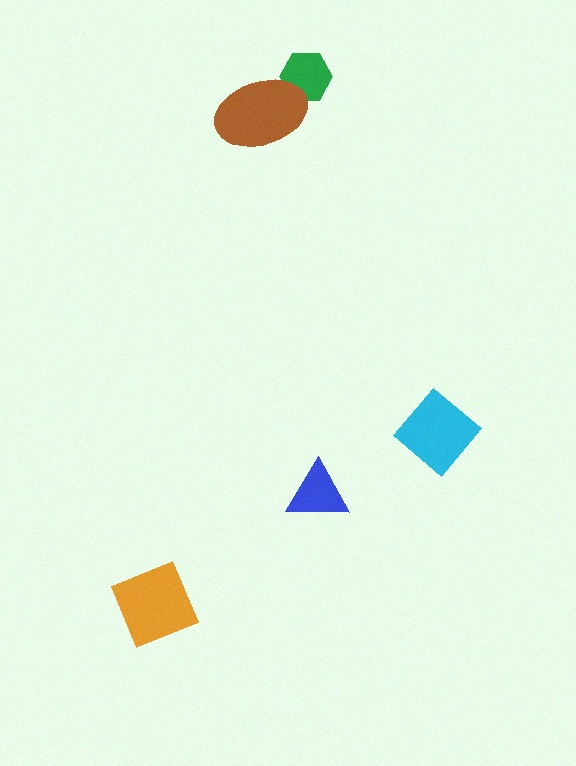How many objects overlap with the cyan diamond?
0 objects overlap with the cyan diamond.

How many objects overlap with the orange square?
0 objects overlap with the orange square.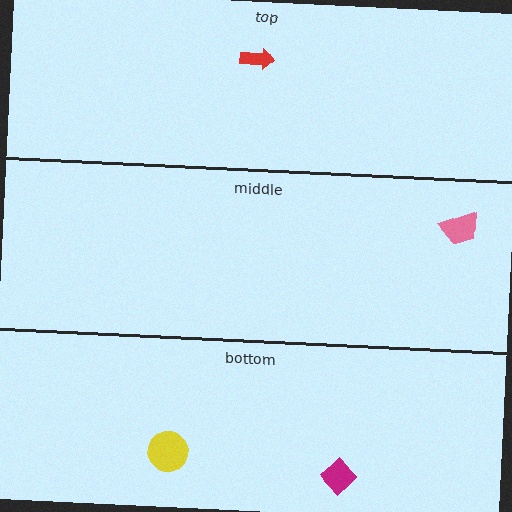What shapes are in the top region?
The red arrow.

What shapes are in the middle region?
The pink trapezoid.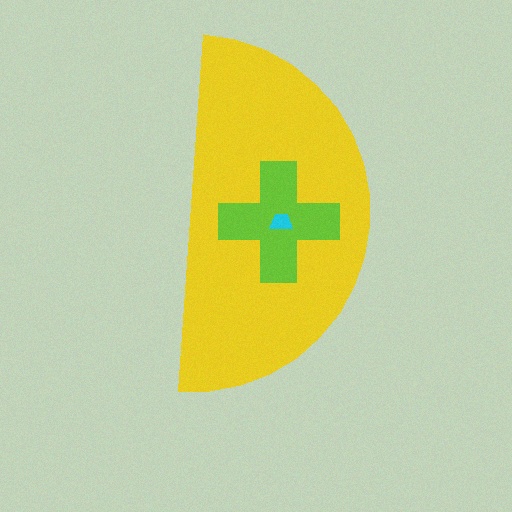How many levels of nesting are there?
3.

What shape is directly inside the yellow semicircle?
The lime cross.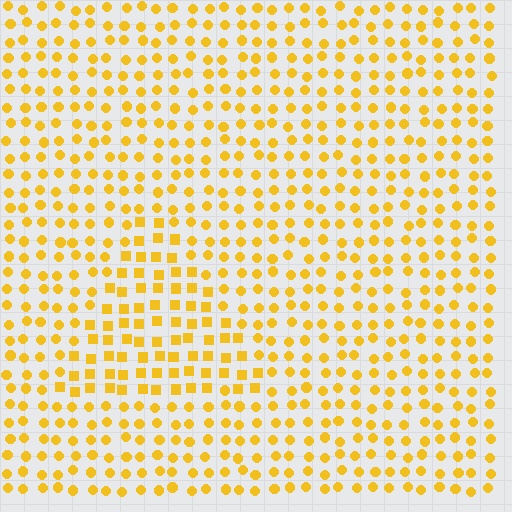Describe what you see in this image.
The image is filled with small yellow elements arranged in a uniform grid. A triangle-shaped region contains squares, while the surrounding area contains circles. The boundary is defined purely by the change in element shape.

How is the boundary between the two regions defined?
The boundary is defined by a change in element shape: squares inside vs. circles outside. All elements share the same color and spacing.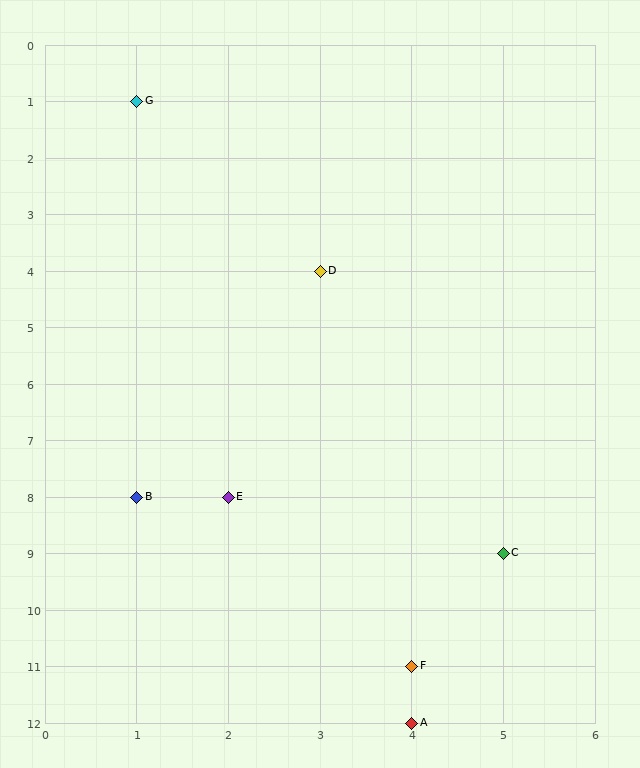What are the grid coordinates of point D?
Point D is at grid coordinates (3, 4).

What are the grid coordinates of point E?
Point E is at grid coordinates (2, 8).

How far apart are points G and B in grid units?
Points G and B are 7 rows apart.